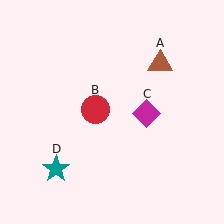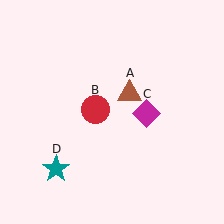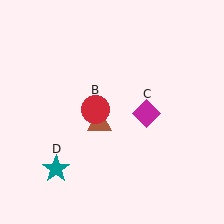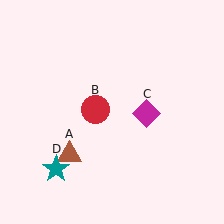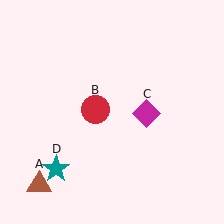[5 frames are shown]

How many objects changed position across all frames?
1 object changed position: brown triangle (object A).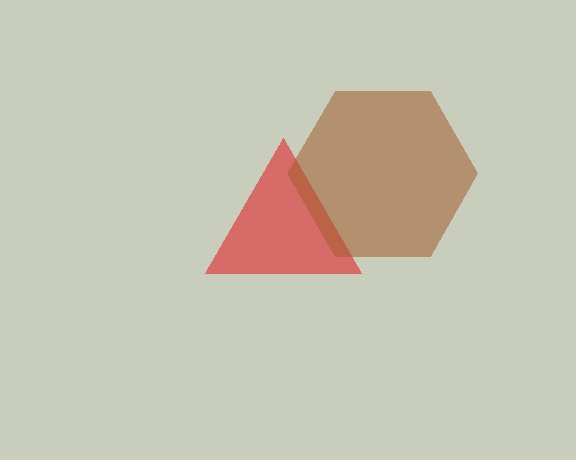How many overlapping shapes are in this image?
There are 2 overlapping shapes in the image.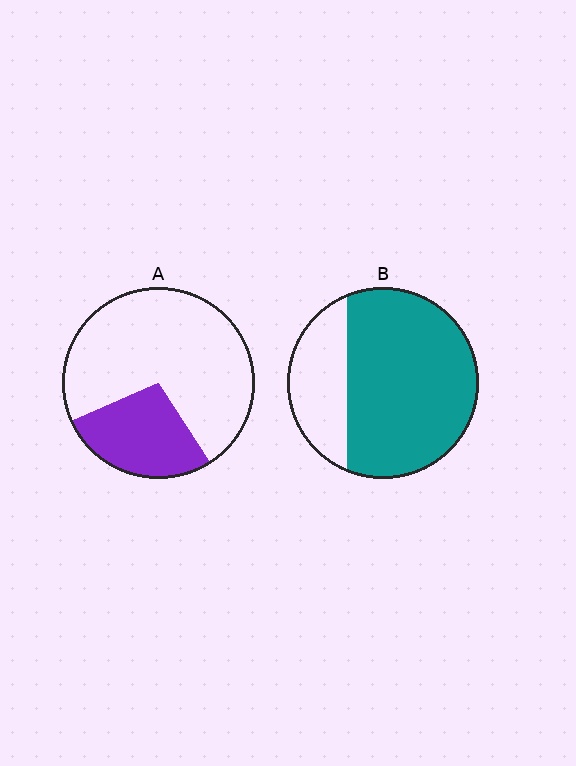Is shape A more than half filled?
No.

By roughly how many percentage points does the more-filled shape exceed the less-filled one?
By roughly 45 percentage points (B over A).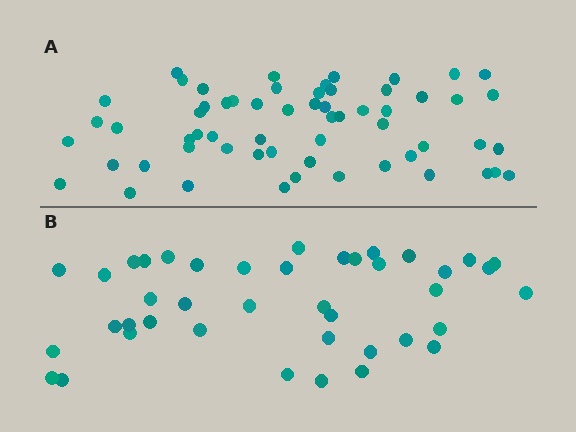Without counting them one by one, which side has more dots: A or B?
Region A (the top region) has more dots.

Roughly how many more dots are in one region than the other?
Region A has approximately 20 more dots than region B.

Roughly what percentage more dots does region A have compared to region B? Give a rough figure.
About 45% more.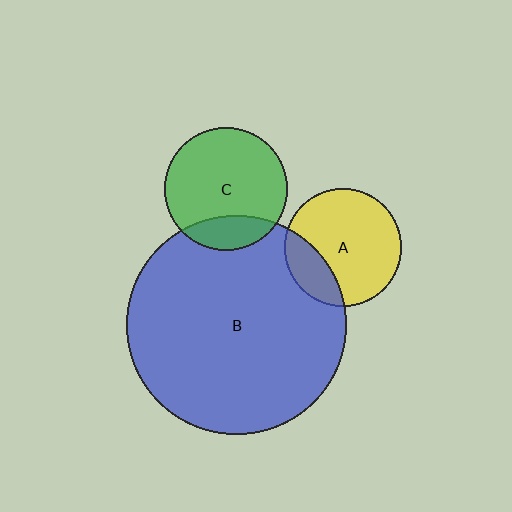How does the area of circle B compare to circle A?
Approximately 3.5 times.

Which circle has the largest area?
Circle B (blue).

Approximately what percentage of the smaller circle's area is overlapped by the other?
Approximately 25%.